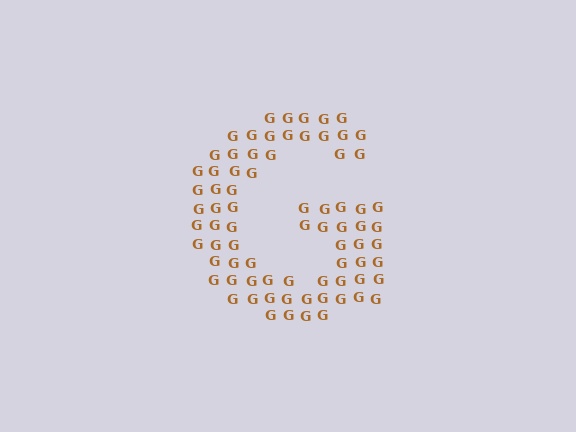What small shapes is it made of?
It is made of small letter G's.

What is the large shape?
The large shape is the letter G.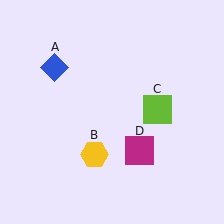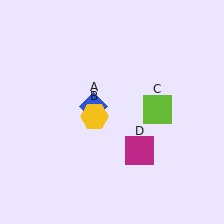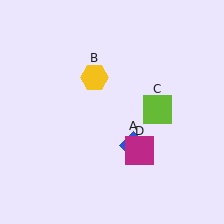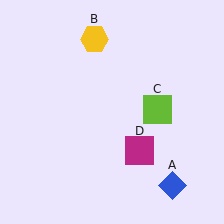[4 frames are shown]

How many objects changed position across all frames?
2 objects changed position: blue diamond (object A), yellow hexagon (object B).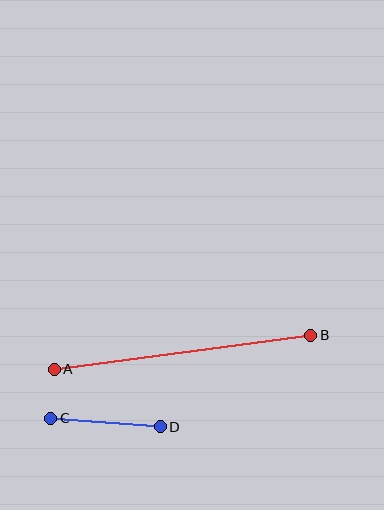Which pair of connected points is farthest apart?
Points A and B are farthest apart.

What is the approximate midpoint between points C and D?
The midpoint is at approximately (106, 423) pixels.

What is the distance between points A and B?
The distance is approximately 259 pixels.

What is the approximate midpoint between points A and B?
The midpoint is at approximately (183, 352) pixels.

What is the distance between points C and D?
The distance is approximately 110 pixels.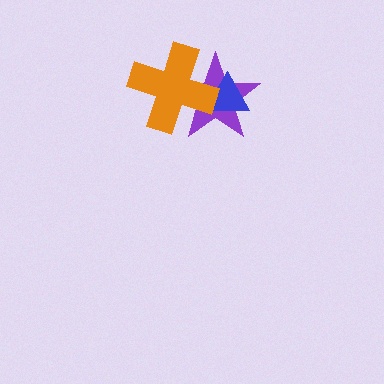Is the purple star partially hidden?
Yes, it is partially covered by another shape.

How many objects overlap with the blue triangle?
2 objects overlap with the blue triangle.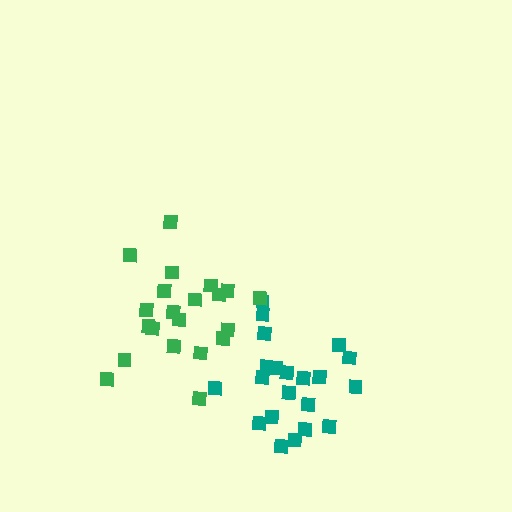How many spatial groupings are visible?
There are 2 spatial groupings.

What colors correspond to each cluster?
The clusters are colored: teal, green.